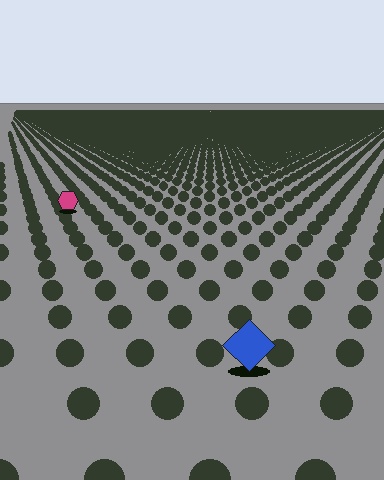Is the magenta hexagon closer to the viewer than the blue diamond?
No. The blue diamond is closer — you can tell from the texture gradient: the ground texture is coarser near it.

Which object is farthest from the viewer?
The magenta hexagon is farthest from the viewer. It appears smaller and the ground texture around it is denser.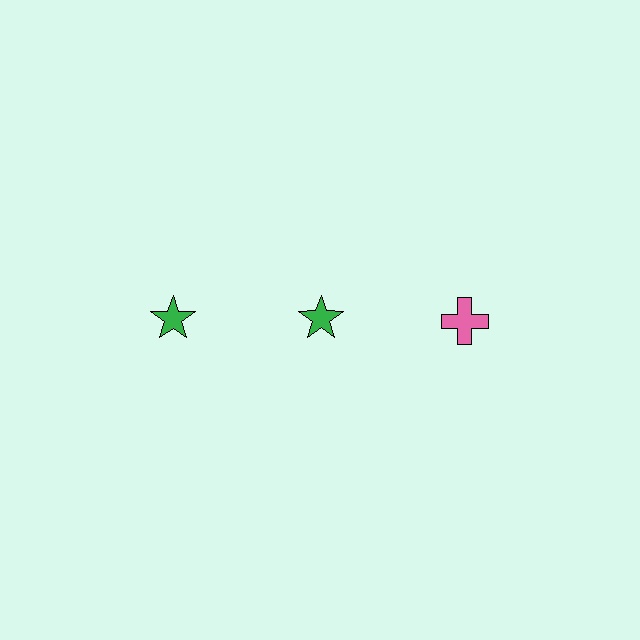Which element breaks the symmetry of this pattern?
The pink cross in the top row, center column breaks the symmetry. All other shapes are green stars.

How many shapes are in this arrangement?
There are 3 shapes arranged in a grid pattern.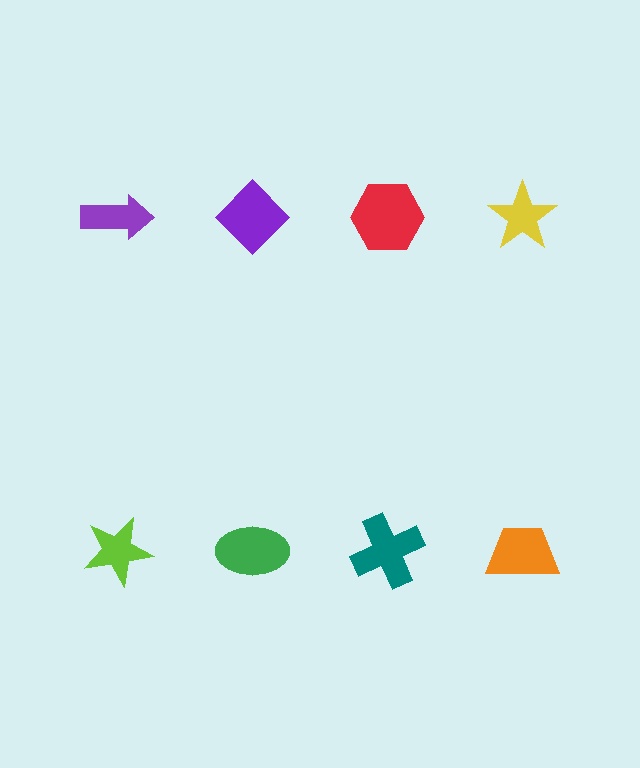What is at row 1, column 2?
A purple diamond.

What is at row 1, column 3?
A red hexagon.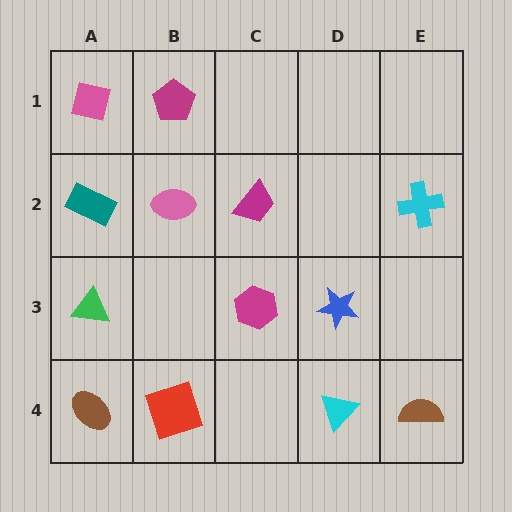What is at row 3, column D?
A blue star.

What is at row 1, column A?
A pink square.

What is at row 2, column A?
A teal rectangle.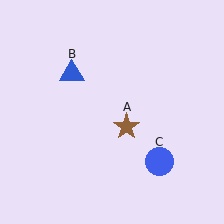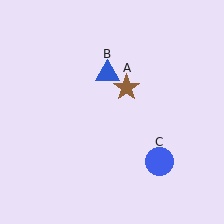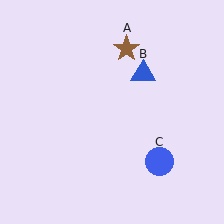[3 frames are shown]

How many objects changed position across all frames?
2 objects changed position: brown star (object A), blue triangle (object B).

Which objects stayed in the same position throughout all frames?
Blue circle (object C) remained stationary.